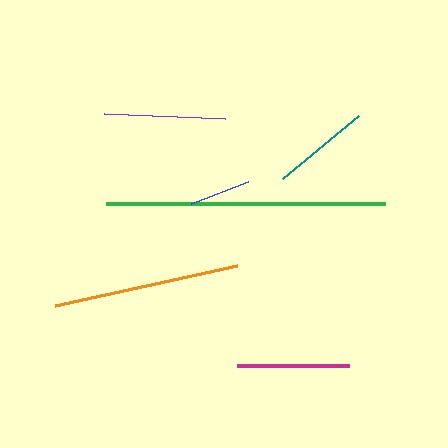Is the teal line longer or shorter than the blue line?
The teal line is longer than the blue line.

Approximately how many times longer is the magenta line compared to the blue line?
The magenta line is approximately 1.9 times the length of the blue line.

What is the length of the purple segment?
The purple segment is approximately 122 pixels long.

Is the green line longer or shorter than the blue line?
The green line is longer than the blue line.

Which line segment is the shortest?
The blue line is the shortest at approximately 61 pixels.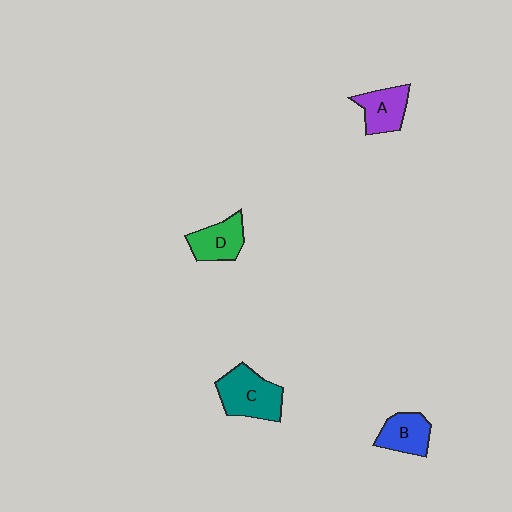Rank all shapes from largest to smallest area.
From largest to smallest: C (teal), D (green), A (purple), B (blue).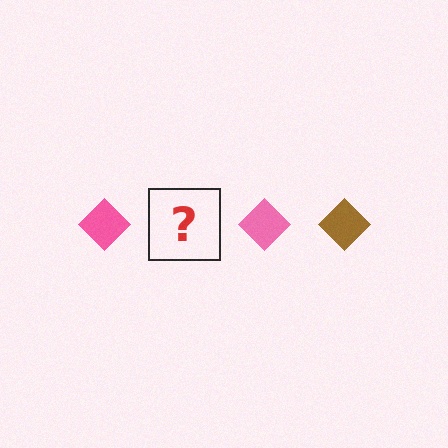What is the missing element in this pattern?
The missing element is a brown diamond.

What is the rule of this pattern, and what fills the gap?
The rule is that the pattern cycles through pink, brown diamonds. The gap should be filled with a brown diamond.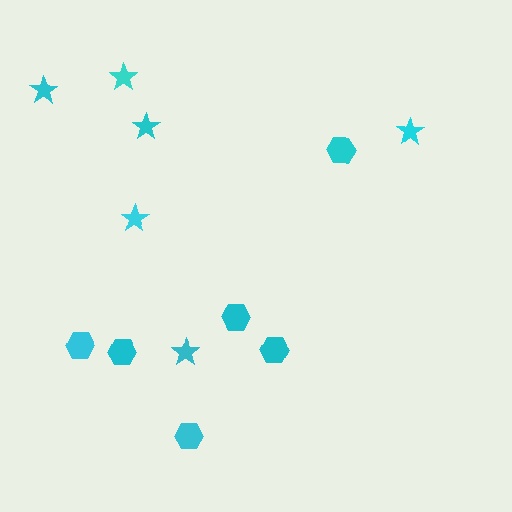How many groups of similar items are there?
There are 2 groups: one group of stars (6) and one group of hexagons (6).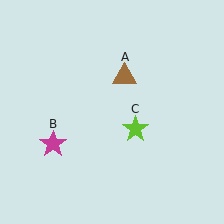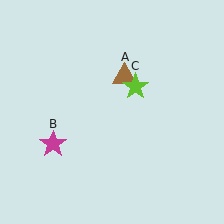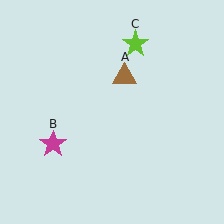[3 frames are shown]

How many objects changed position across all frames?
1 object changed position: lime star (object C).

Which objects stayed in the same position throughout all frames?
Brown triangle (object A) and magenta star (object B) remained stationary.